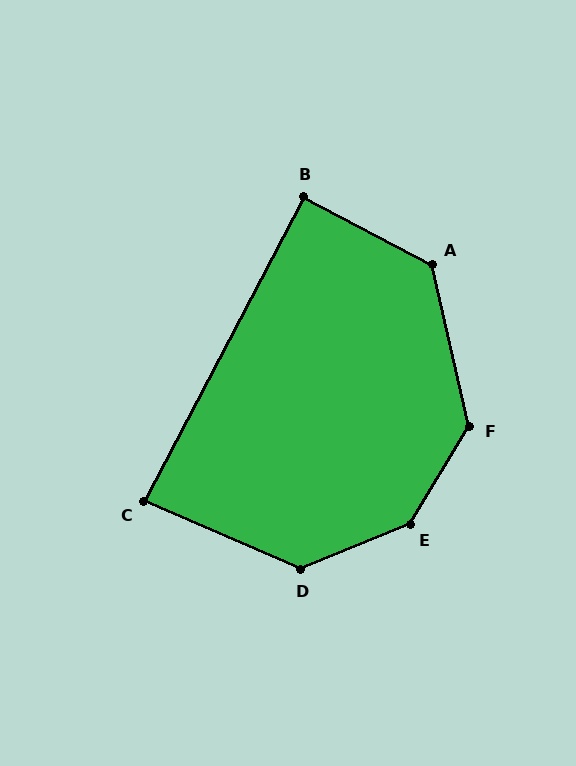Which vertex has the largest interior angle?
E, at approximately 144 degrees.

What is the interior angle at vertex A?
Approximately 131 degrees (obtuse).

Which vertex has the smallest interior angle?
C, at approximately 86 degrees.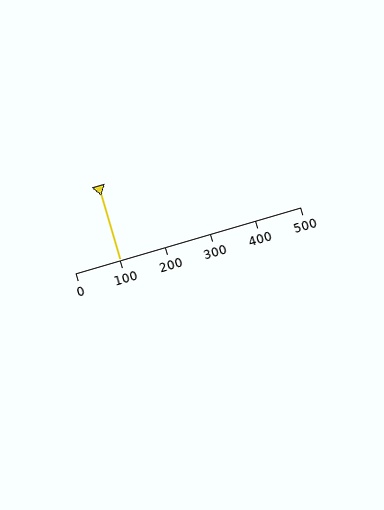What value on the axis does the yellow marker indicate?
The marker indicates approximately 100.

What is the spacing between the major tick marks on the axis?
The major ticks are spaced 100 apart.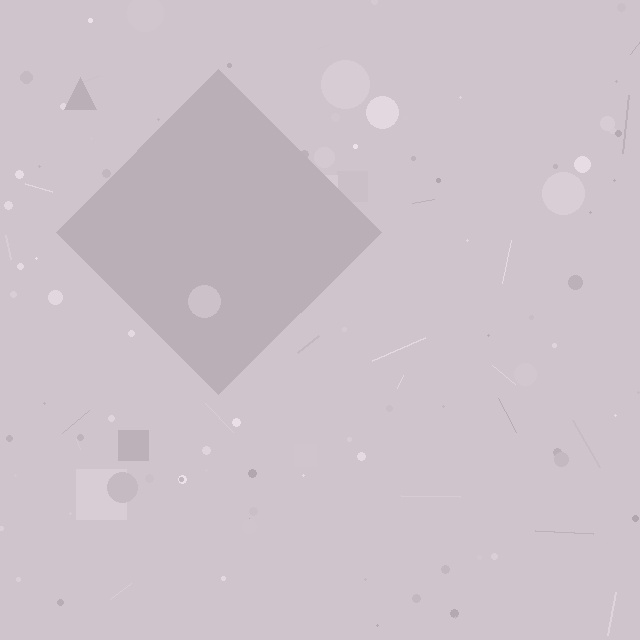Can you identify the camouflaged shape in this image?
The camouflaged shape is a diamond.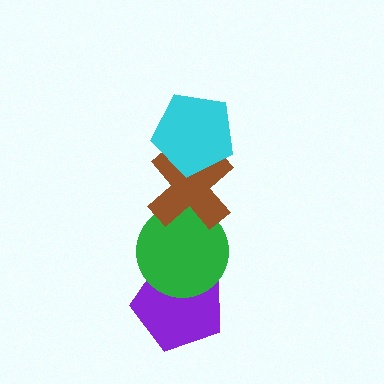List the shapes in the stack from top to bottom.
From top to bottom: the cyan pentagon, the brown cross, the green circle, the purple pentagon.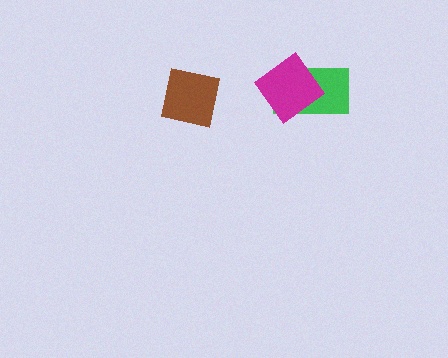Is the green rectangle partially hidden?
Yes, it is partially covered by another shape.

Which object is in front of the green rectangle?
The magenta diamond is in front of the green rectangle.